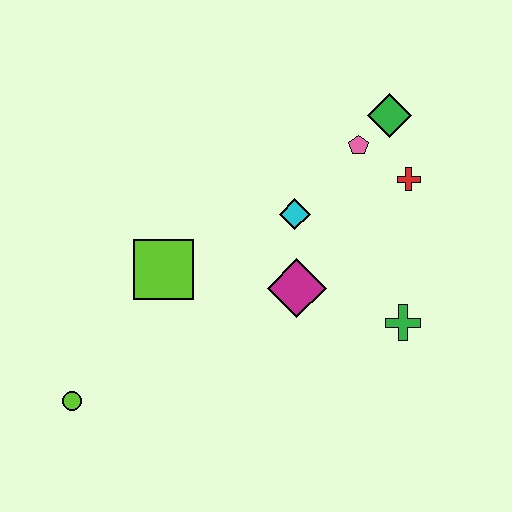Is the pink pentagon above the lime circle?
Yes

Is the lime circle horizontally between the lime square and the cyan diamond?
No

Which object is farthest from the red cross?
The lime circle is farthest from the red cross.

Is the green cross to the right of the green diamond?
Yes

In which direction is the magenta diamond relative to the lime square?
The magenta diamond is to the right of the lime square.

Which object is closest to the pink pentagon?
The green diamond is closest to the pink pentagon.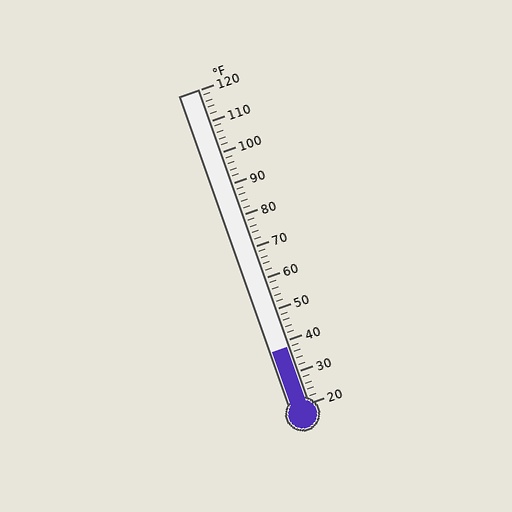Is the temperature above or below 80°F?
The temperature is below 80°F.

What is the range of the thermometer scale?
The thermometer scale ranges from 20°F to 120°F.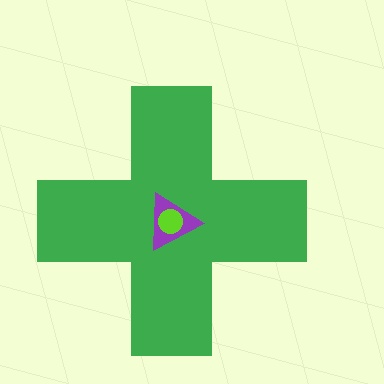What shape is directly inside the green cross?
The purple triangle.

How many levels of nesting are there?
3.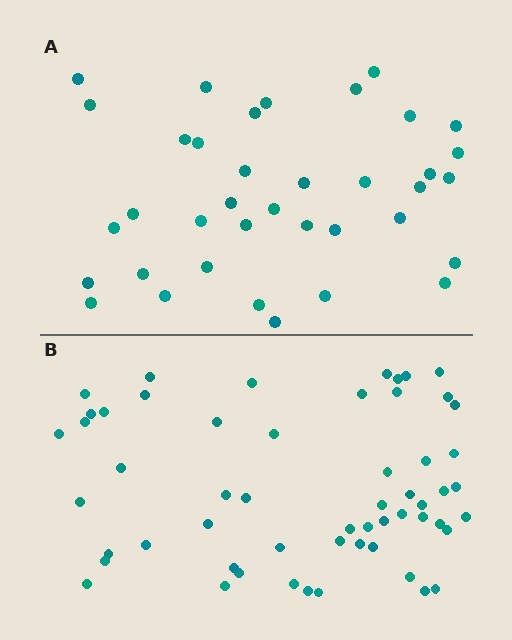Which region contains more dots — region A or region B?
Region B (the bottom region) has more dots.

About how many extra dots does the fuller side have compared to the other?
Region B has approximately 20 more dots than region A.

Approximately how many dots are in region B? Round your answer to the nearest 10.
About 60 dots. (The exact count is 56, which rounds to 60.)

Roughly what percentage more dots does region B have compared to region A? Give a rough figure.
About 50% more.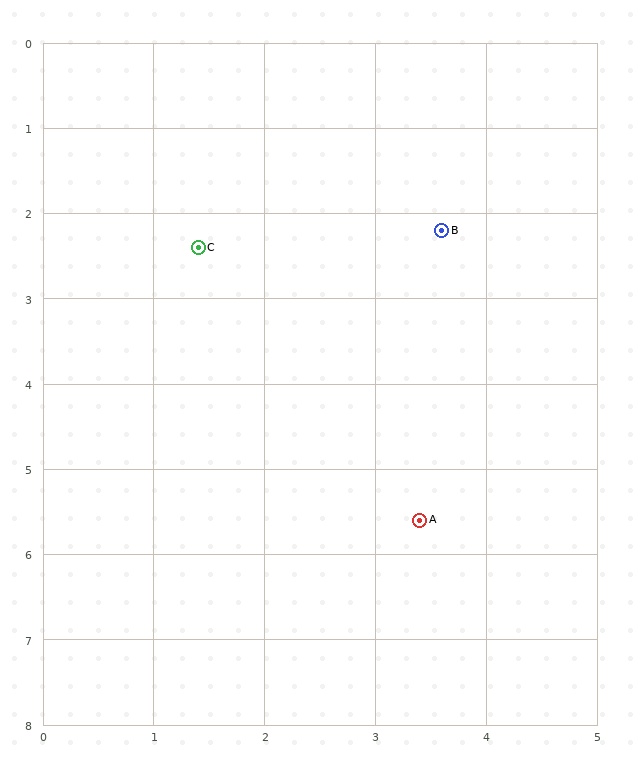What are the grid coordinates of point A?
Point A is at approximately (3.4, 5.6).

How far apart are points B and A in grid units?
Points B and A are about 3.4 grid units apart.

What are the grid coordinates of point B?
Point B is at approximately (3.6, 2.2).